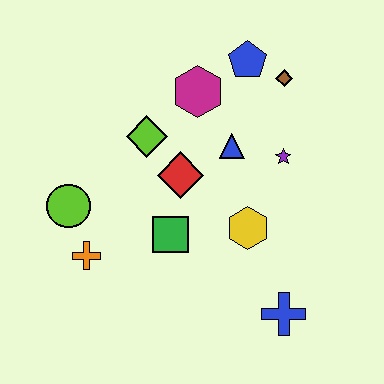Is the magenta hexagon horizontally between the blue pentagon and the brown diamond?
No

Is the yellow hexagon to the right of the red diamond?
Yes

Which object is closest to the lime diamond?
The red diamond is closest to the lime diamond.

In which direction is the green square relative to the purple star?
The green square is to the left of the purple star.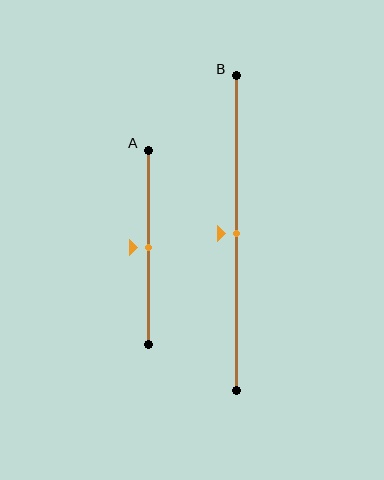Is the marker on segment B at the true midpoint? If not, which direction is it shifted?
Yes, the marker on segment B is at the true midpoint.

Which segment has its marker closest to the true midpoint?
Segment A has its marker closest to the true midpoint.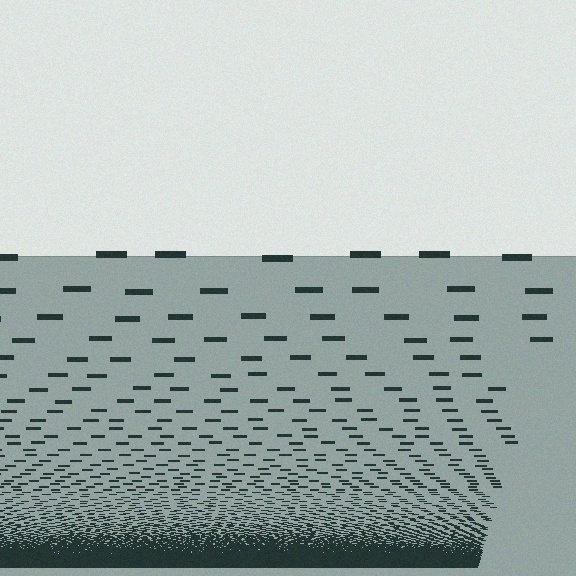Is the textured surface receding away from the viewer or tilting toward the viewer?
The surface appears to tilt toward the viewer. Texture elements get larger and sparser toward the top.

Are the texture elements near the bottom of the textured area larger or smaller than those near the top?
Smaller. The gradient is inverted — elements near the bottom are smaller and denser.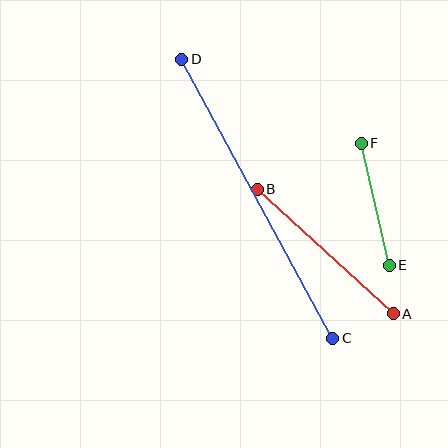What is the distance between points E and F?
The distance is approximately 125 pixels.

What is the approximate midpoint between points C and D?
The midpoint is at approximately (257, 199) pixels.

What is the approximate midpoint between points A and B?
The midpoint is at approximately (325, 251) pixels.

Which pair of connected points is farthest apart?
Points C and D are farthest apart.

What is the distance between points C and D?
The distance is approximately 317 pixels.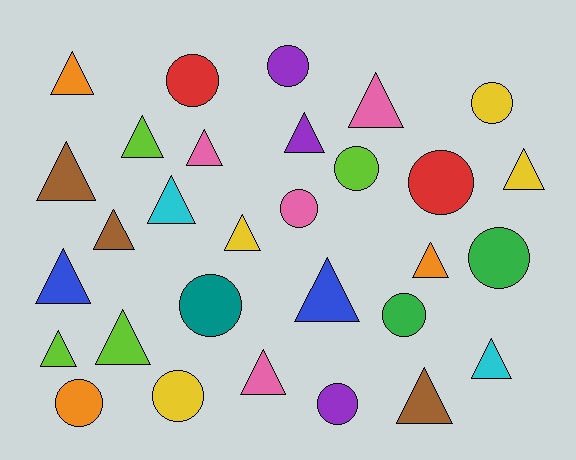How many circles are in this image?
There are 12 circles.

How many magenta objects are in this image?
There are no magenta objects.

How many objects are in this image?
There are 30 objects.